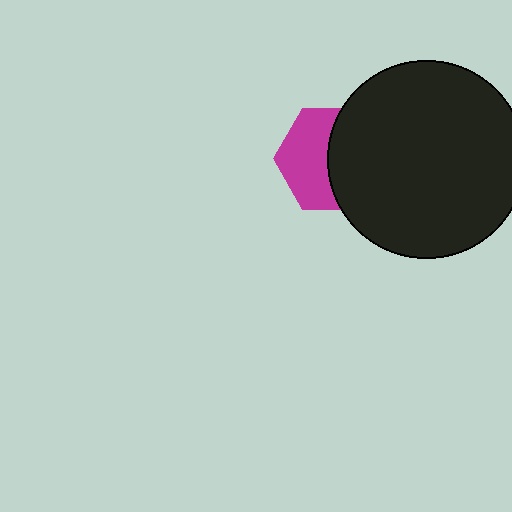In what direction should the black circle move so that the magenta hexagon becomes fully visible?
The black circle should move right. That is the shortest direction to clear the overlap and leave the magenta hexagon fully visible.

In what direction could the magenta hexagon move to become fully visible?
The magenta hexagon could move left. That would shift it out from behind the black circle entirely.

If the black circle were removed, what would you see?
You would see the complete magenta hexagon.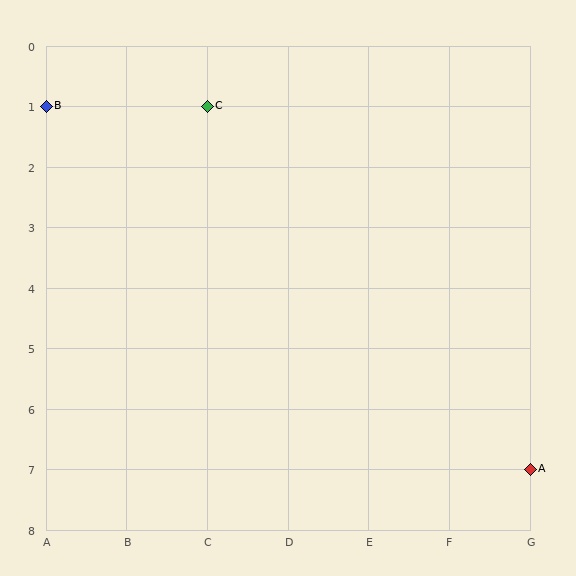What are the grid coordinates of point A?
Point A is at grid coordinates (G, 7).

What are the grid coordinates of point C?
Point C is at grid coordinates (C, 1).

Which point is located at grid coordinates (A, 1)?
Point B is at (A, 1).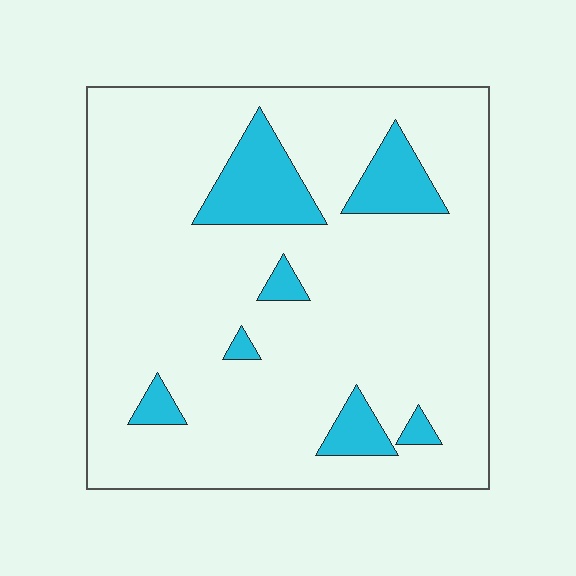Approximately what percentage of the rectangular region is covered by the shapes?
Approximately 15%.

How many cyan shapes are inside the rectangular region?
7.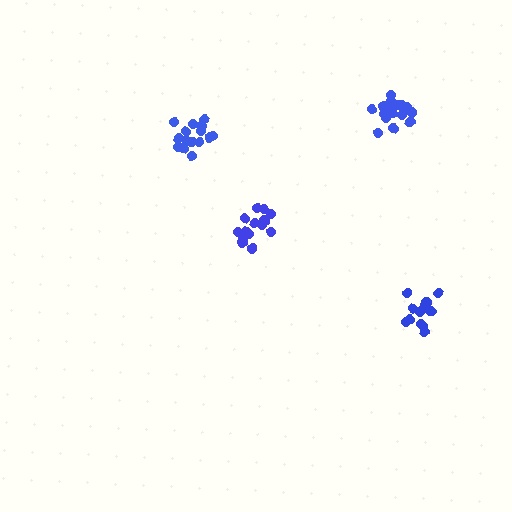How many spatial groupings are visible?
There are 4 spatial groupings.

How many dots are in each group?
Group 1: 15 dots, Group 2: 12 dots, Group 3: 16 dots, Group 4: 18 dots (61 total).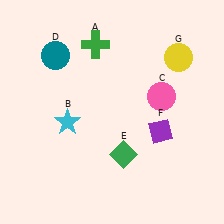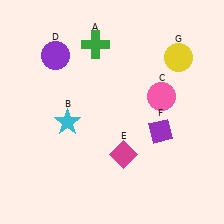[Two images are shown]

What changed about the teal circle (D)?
In Image 1, D is teal. In Image 2, it changed to purple.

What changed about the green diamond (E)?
In Image 1, E is green. In Image 2, it changed to magenta.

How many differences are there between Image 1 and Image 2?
There are 2 differences between the two images.